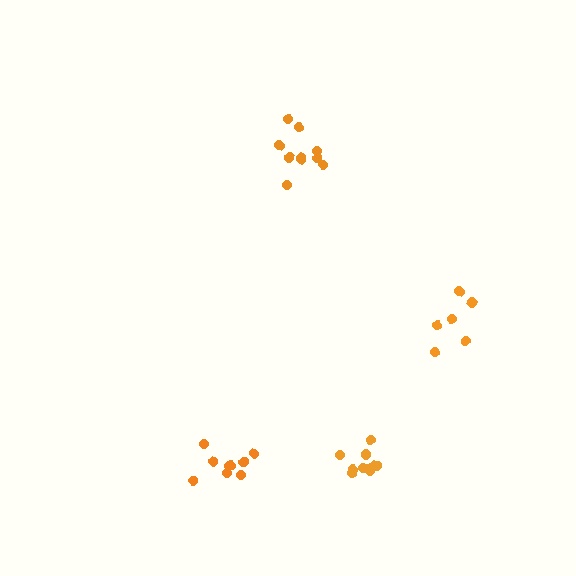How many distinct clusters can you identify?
There are 4 distinct clusters.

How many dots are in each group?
Group 1: 10 dots, Group 2: 7 dots, Group 3: 11 dots, Group 4: 9 dots (37 total).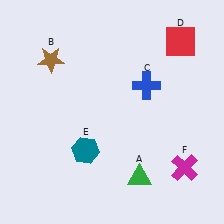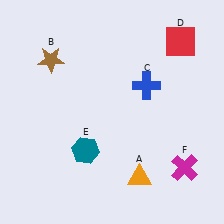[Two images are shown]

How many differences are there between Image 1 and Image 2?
There is 1 difference between the two images.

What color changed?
The triangle (A) changed from green in Image 1 to orange in Image 2.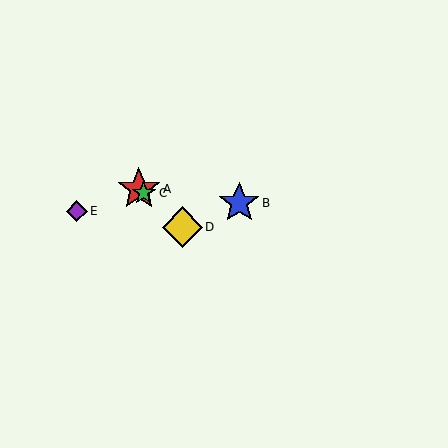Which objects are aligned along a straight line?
Objects A, C, D are aligned along a straight line.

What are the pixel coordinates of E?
Object E is at (77, 211).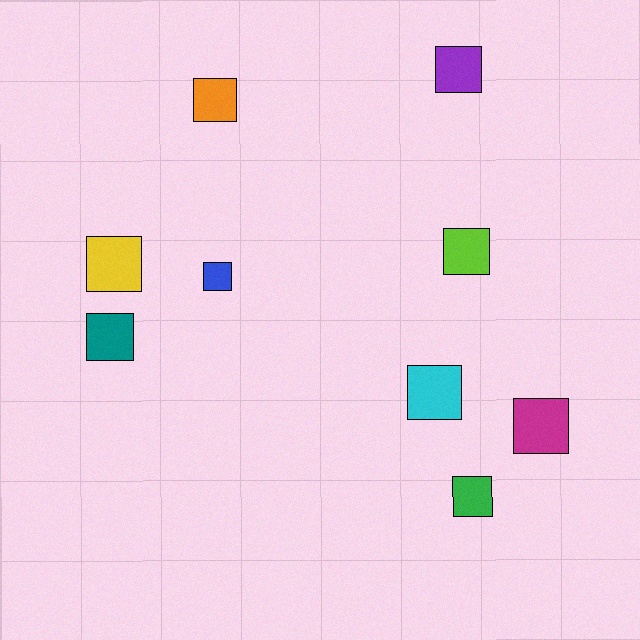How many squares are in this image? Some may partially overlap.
There are 9 squares.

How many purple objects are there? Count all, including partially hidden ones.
There is 1 purple object.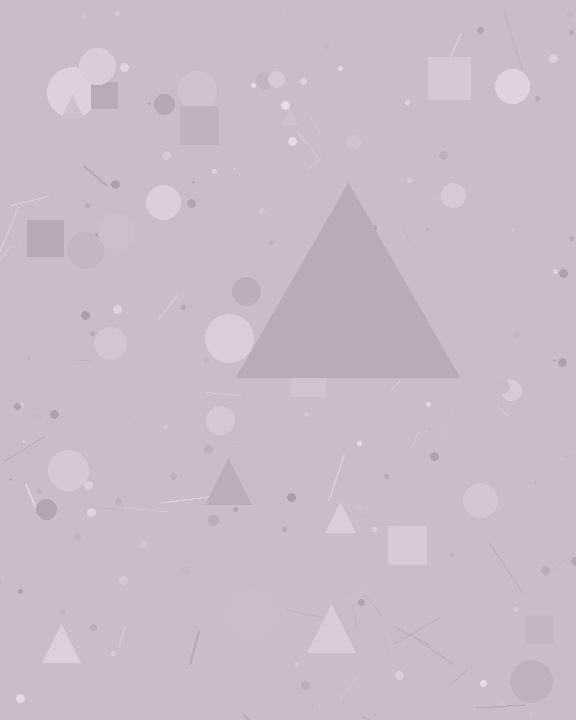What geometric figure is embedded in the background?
A triangle is embedded in the background.